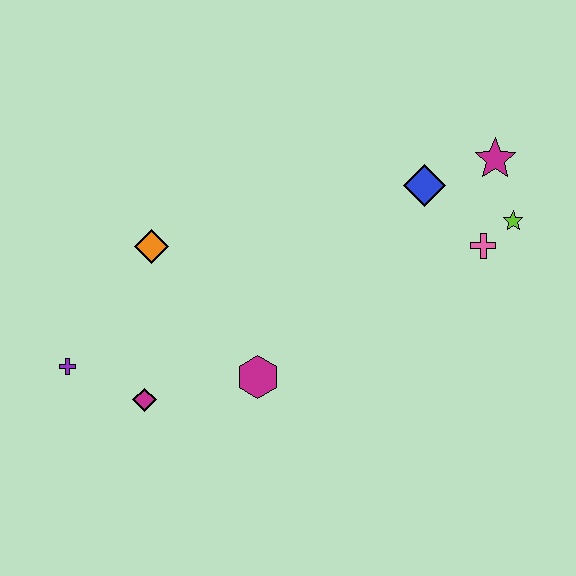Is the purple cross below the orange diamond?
Yes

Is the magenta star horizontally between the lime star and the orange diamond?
Yes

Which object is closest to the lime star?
The pink cross is closest to the lime star.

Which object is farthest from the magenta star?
The purple cross is farthest from the magenta star.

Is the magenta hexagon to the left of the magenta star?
Yes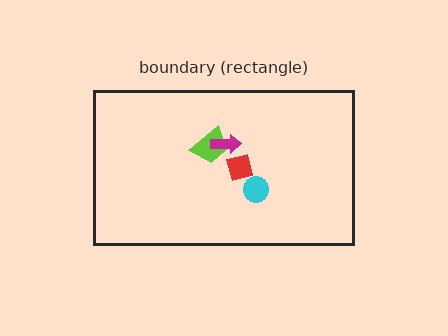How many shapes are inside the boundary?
4 inside, 0 outside.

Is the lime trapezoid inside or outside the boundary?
Inside.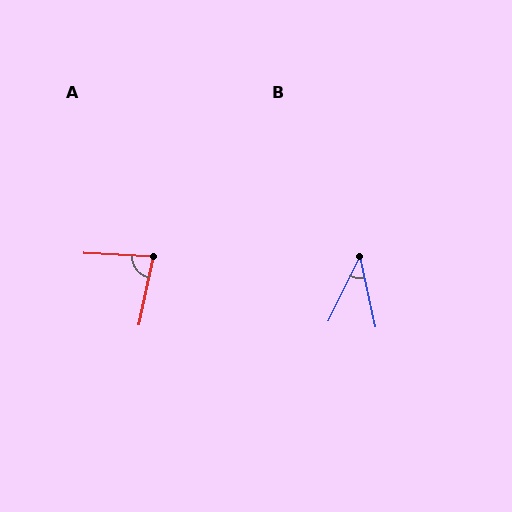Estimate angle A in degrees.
Approximately 81 degrees.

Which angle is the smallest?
B, at approximately 39 degrees.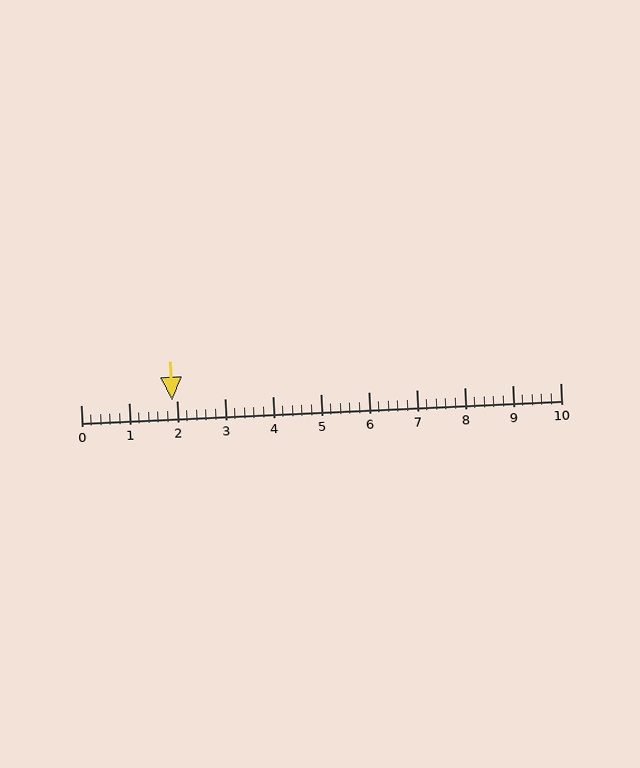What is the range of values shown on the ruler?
The ruler shows values from 0 to 10.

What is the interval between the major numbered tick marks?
The major tick marks are spaced 1 units apart.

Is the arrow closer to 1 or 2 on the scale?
The arrow is closer to 2.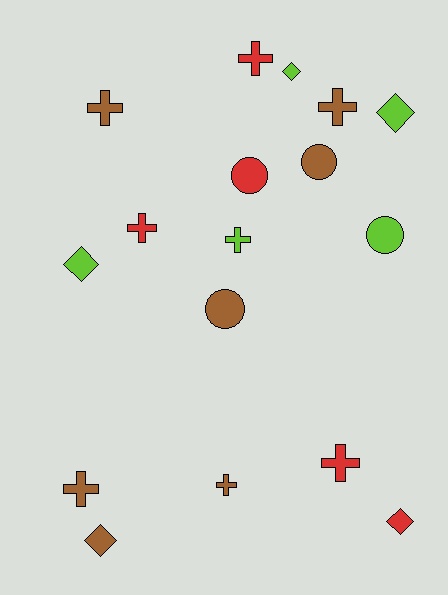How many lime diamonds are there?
There are 3 lime diamonds.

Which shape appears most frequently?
Cross, with 8 objects.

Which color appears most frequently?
Brown, with 7 objects.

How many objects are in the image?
There are 17 objects.